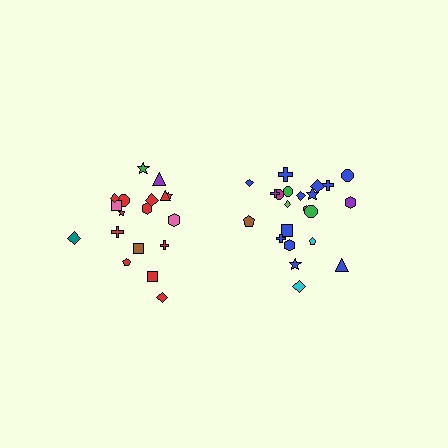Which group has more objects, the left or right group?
The right group.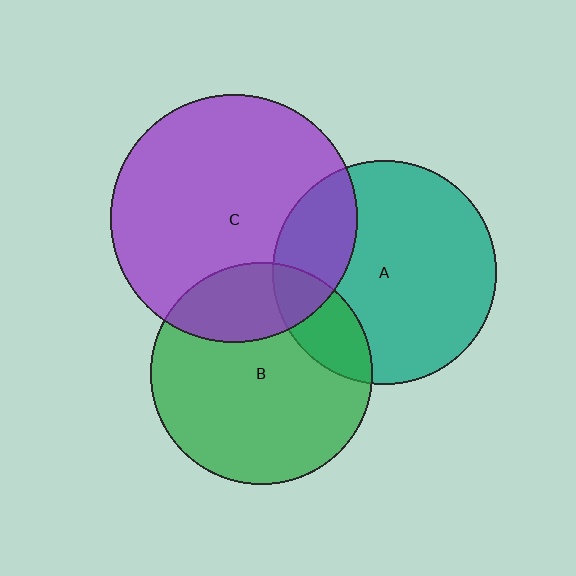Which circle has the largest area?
Circle C (purple).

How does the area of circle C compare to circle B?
Approximately 1.2 times.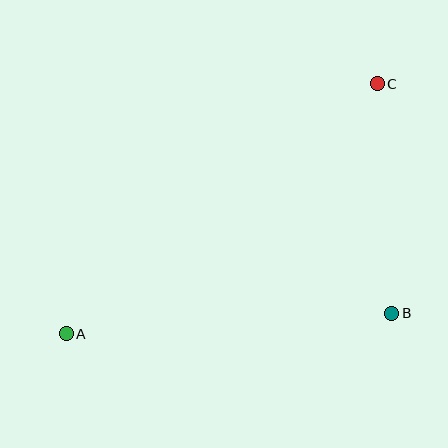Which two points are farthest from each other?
Points A and C are farthest from each other.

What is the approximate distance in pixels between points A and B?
The distance between A and B is approximately 326 pixels.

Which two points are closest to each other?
Points B and C are closest to each other.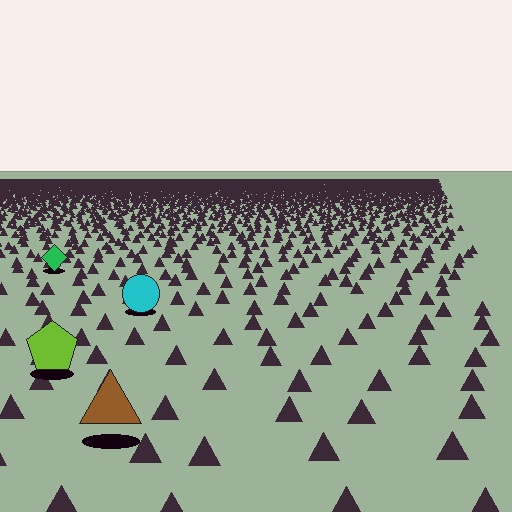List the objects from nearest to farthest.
From nearest to farthest: the brown triangle, the lime pentagon, the cyan circle, the green diamond.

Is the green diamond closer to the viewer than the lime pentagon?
No. The lime pentagon is closer — you can tell from the texture gradient: the ground texture is coarser near it.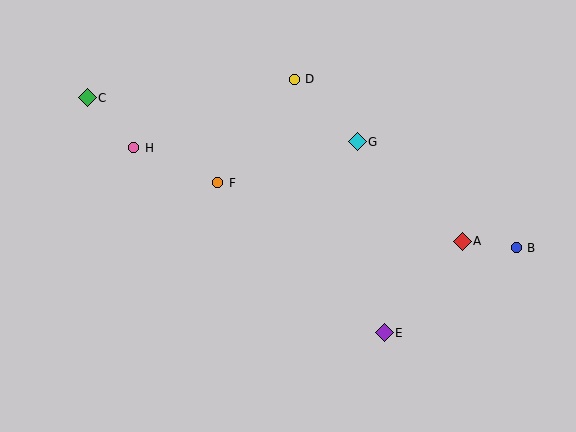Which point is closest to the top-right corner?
Point B is closest to the top-right corner.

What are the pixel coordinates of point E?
Point E is at (384, 333).